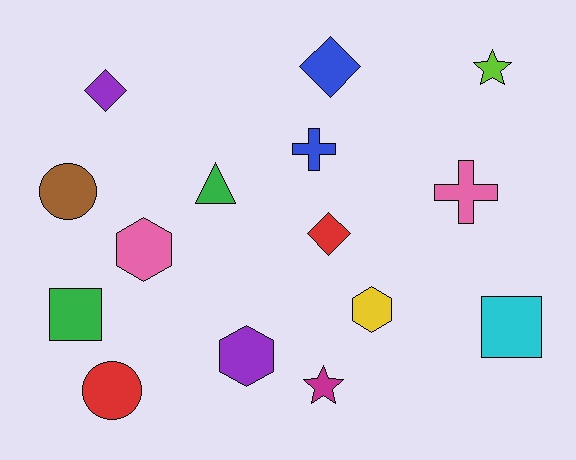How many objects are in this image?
There are 15 objects.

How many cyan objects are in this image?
There is 1 cyan object.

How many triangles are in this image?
There is 1 triangle.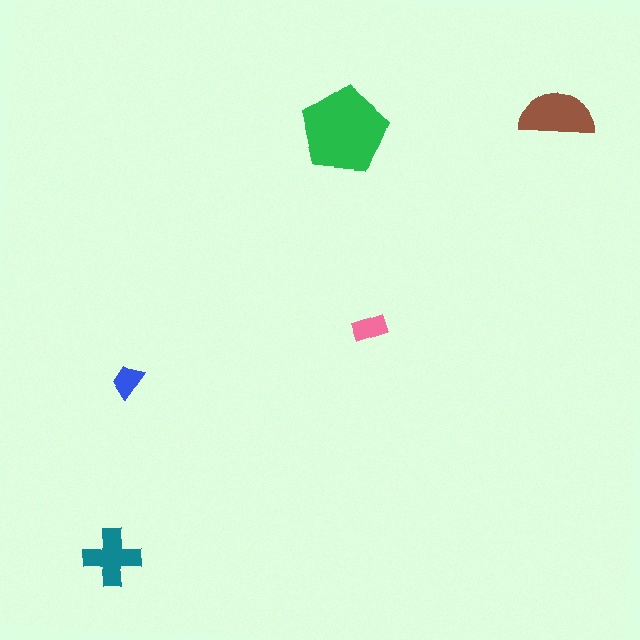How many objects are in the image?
There are 5 objects in the image.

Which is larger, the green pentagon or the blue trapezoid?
The green pentagon.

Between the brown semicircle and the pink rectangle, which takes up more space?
The brown semicircle.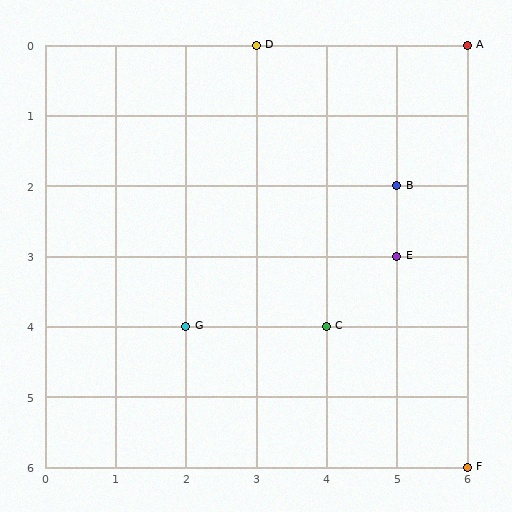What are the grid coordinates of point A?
Point A is at grid coordinates (6, 0).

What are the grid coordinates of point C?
Point C is at grid coordinates (4, 4).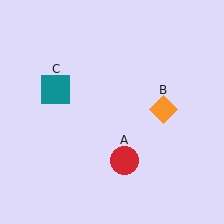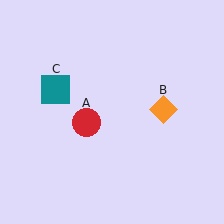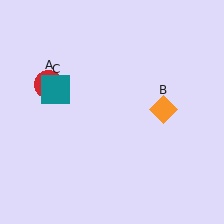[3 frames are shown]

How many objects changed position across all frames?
1 object changed position: red circle (object A).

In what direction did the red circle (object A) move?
The red circle (object A) moved up and to the left.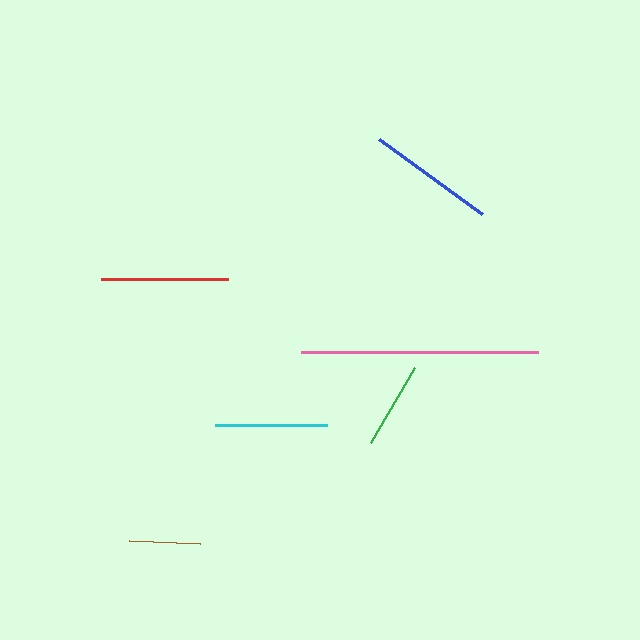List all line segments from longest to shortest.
From longest to shortest: pink, blue, red, cyan, green, brown.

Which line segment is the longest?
The pink line is the longest at approximately 237 pixels.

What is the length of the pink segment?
The pink segment is approximately 237 pixels long.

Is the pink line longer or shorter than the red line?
The pink line is longer than the red line.